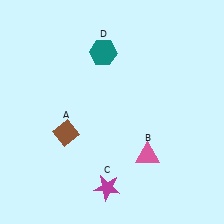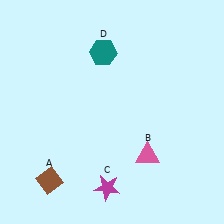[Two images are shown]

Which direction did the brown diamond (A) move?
The brown diamond (A) moved down.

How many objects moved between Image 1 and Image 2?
1 object moved between the two images.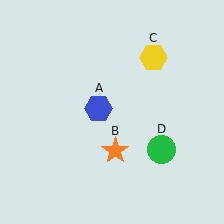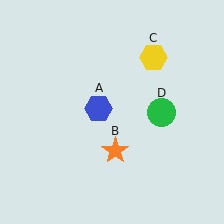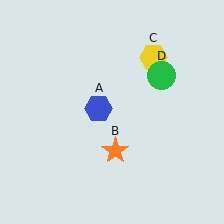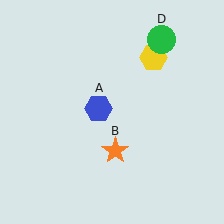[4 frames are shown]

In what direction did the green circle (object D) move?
The green circle (object D) moved up.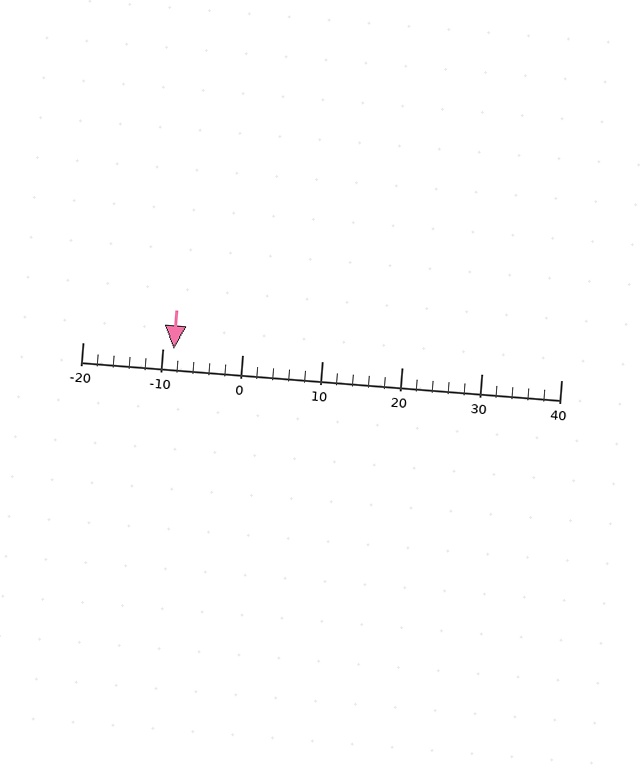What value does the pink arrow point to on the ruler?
The pink arrow points to approximately -9.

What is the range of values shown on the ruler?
The ruler shows values from -20 to 40.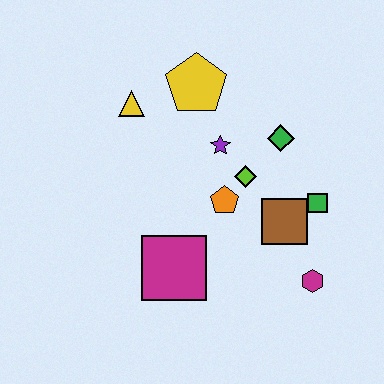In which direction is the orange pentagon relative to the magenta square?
The orange pentagon is above the magenta square.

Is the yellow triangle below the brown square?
No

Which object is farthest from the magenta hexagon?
The yellow triangle is farthest from the magenta hexagon.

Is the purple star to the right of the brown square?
No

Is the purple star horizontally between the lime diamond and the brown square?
No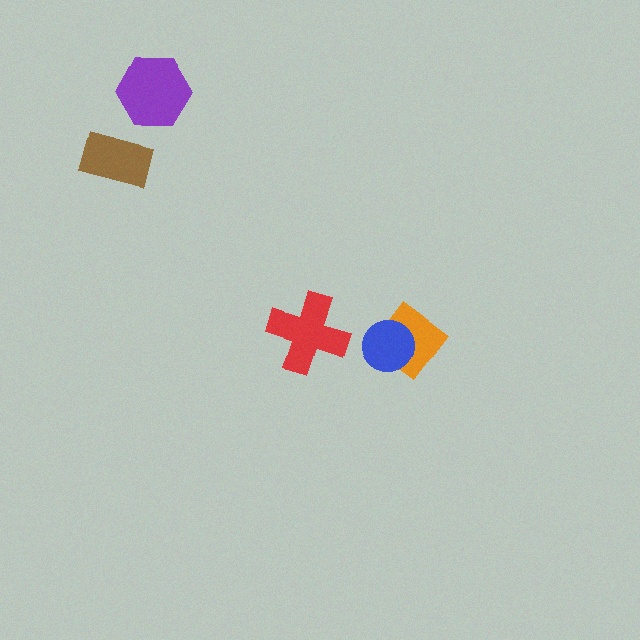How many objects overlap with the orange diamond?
1 object overlaps with the orange diamond.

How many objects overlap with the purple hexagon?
0 objects overlap with the purple hexagon.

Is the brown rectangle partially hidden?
No, no other shape covers it.